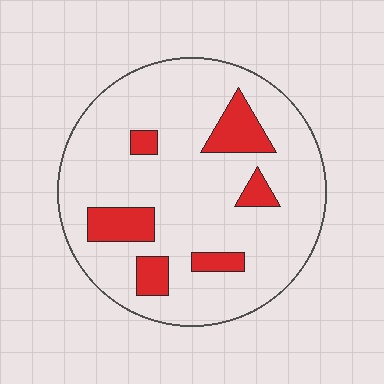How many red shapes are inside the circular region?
6.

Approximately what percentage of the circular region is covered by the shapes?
Approximately 15%.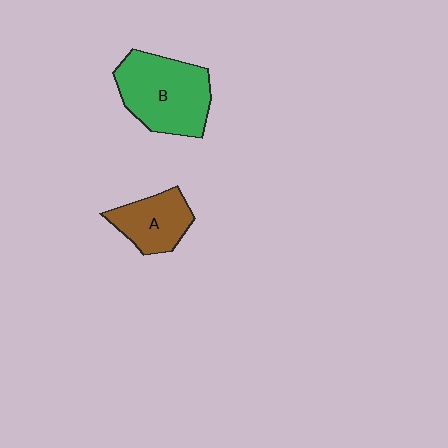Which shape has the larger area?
Shape B (green).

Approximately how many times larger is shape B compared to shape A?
Approximately 1.7 times.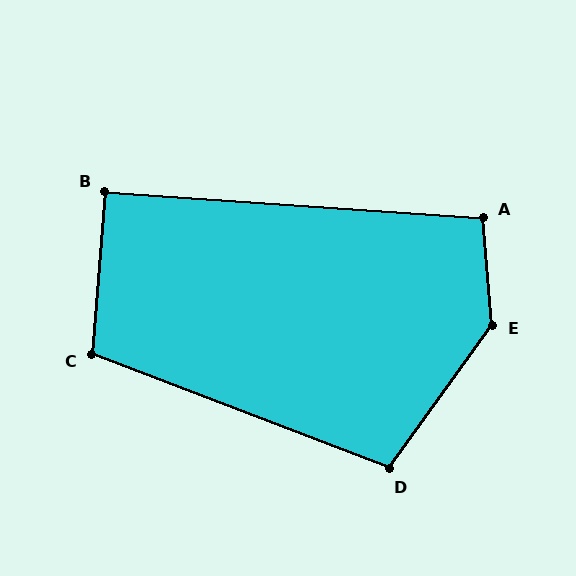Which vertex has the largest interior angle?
E, at approximately 140 degrees.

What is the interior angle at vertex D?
Approximately 105 degrees (obtuse).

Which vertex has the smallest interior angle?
B, at approximately 91 degrees.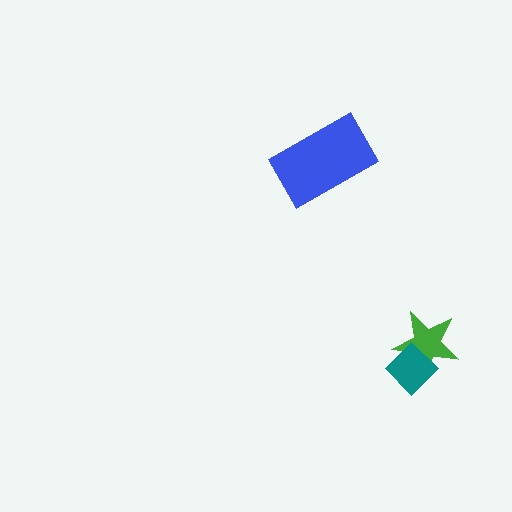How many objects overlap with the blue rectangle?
0 objects overlap with the blue rectangle.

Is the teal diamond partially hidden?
No, no other shape covers it.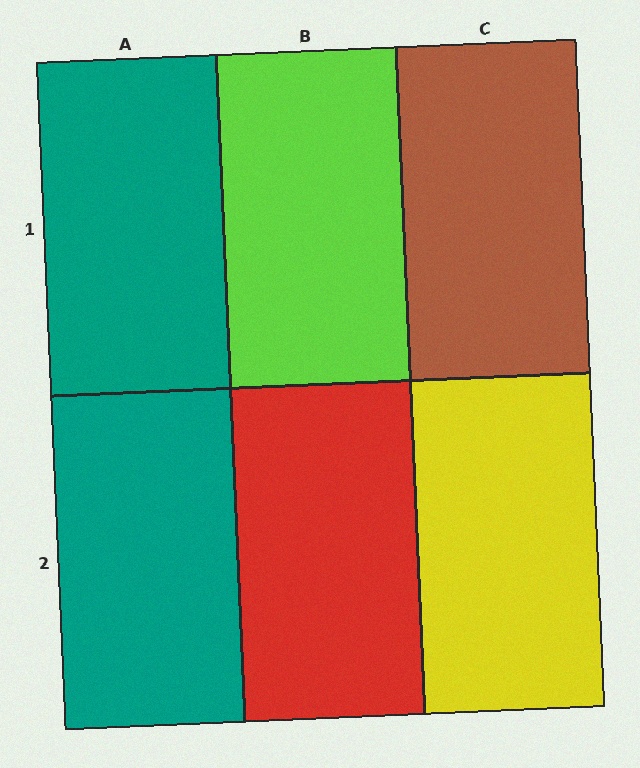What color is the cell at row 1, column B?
Lime.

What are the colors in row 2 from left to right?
Teal, red, yellow.